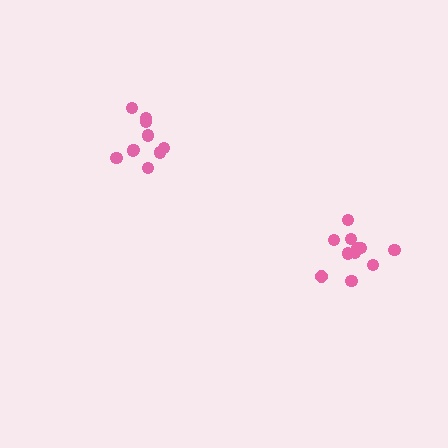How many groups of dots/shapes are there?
There are 2 groups.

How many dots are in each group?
Group 1: 11 dots, Group 2: 10 dots (21 total).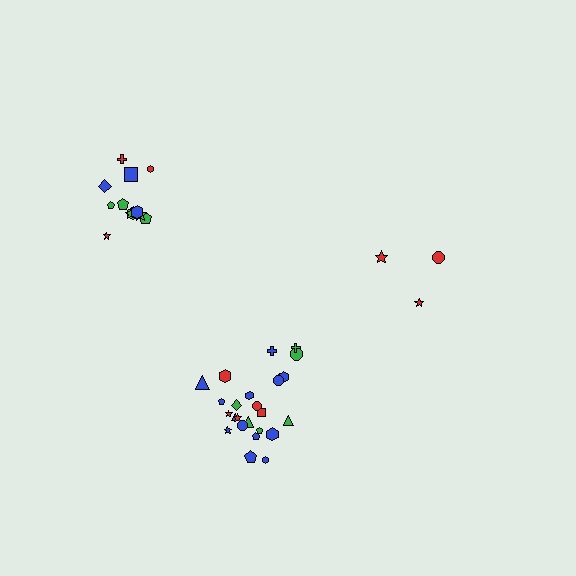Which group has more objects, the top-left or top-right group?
The top-left group.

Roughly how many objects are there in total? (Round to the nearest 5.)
Roughly 40 objects in total.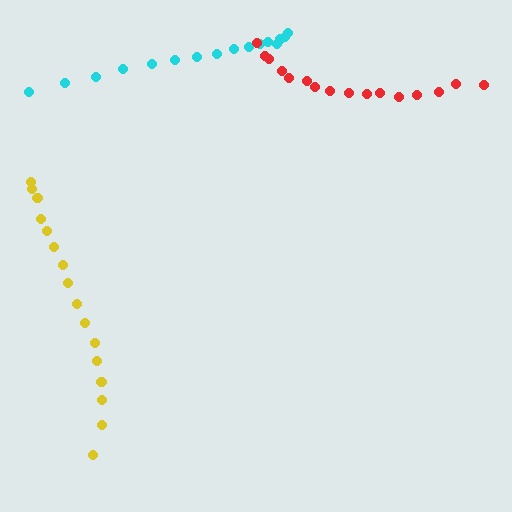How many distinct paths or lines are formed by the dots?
There are 3 distinct paths.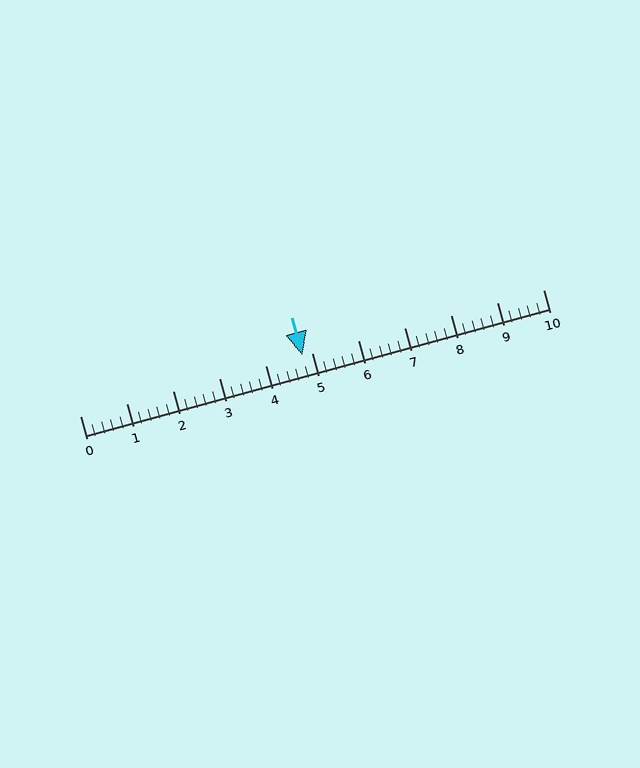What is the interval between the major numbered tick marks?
The major tick marks are spaced 1 units apart.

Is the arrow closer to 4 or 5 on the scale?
The arrow is closer to 5.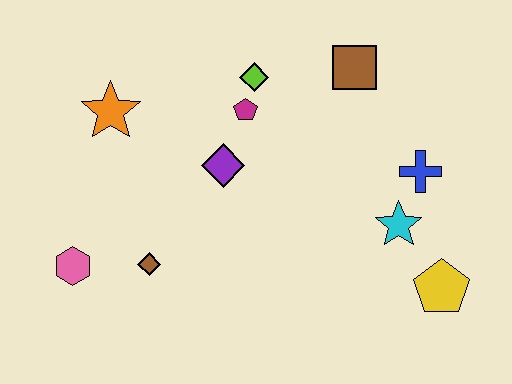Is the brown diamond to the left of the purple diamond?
Yes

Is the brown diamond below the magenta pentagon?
Yes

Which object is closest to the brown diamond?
The pink hexagon is closest to the brown diamond.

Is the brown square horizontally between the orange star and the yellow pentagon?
Yes